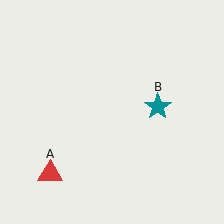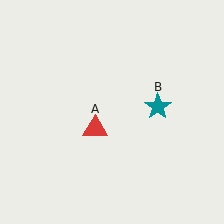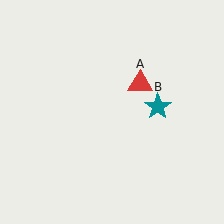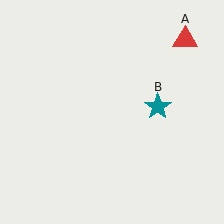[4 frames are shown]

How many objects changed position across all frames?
1 object changed position: red triangle (object A).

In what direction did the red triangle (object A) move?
The red triangle (object A) moved up and to the right.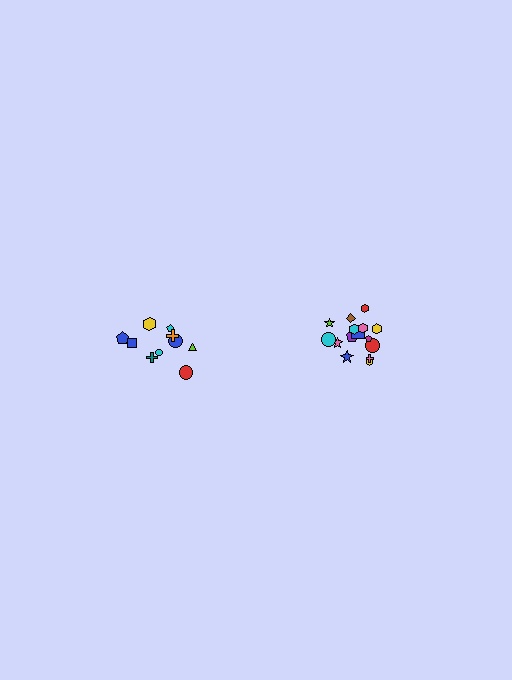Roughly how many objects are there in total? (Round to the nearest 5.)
Roughly 25 objects in total.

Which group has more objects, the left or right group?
The right group.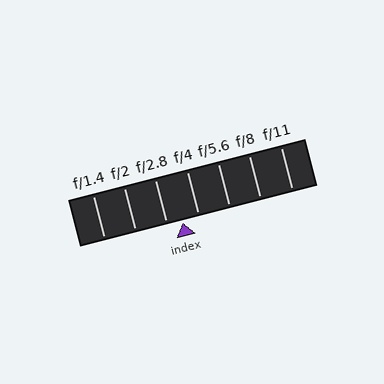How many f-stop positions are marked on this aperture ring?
There are 7 f-stop positions marked.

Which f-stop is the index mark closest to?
The index mark is closest to f/2.8.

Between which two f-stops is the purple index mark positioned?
The index mark is between f/2.8 and f/4.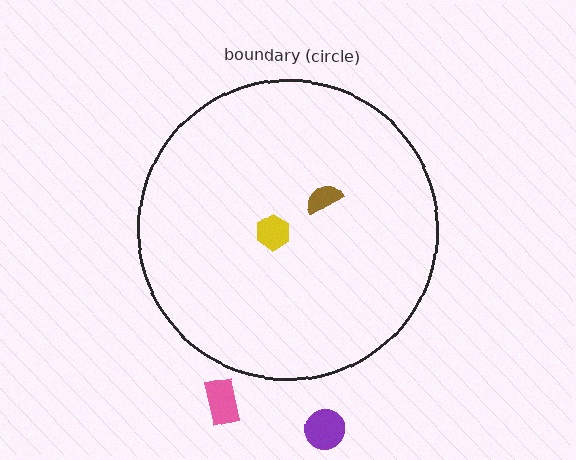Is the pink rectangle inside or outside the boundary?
Outside.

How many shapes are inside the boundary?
2 inside, 2 outside.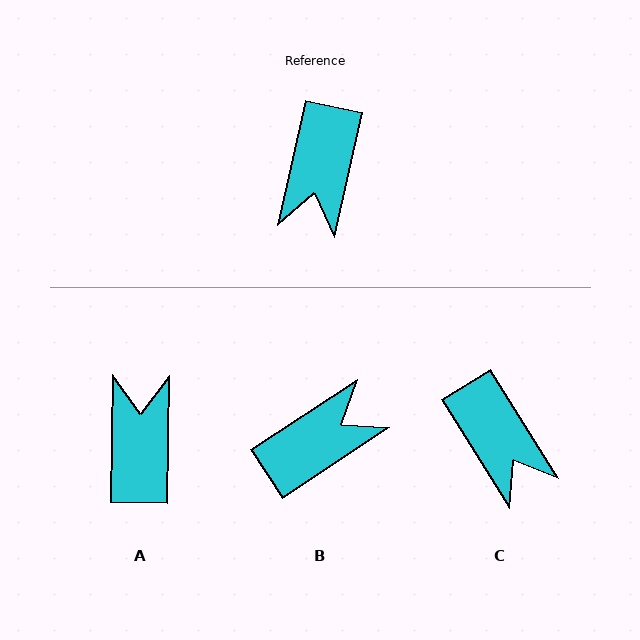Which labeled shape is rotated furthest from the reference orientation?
A, about 168 degrees away.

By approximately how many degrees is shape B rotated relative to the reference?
Approximately 136 degrees counter-clockwise.